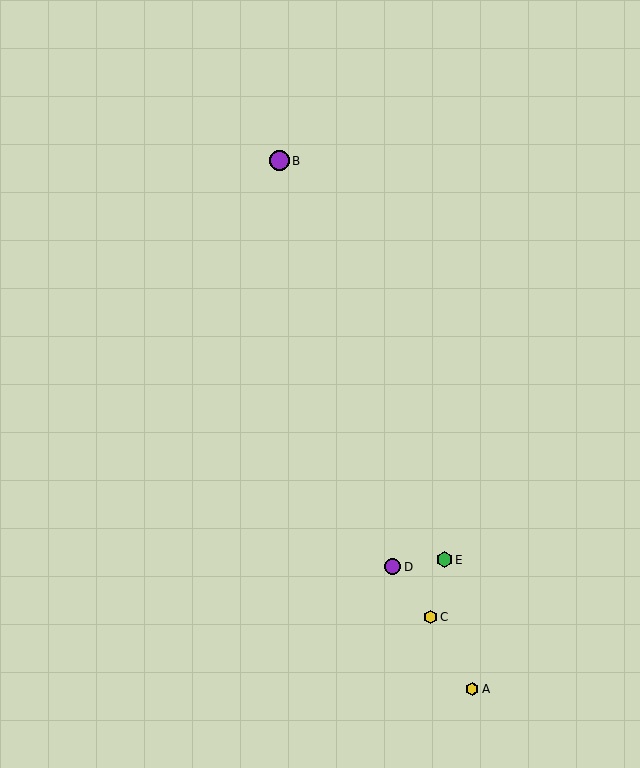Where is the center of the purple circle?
The center of the purple circle is at (279, 161).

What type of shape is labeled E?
Shape E is a green hexagon.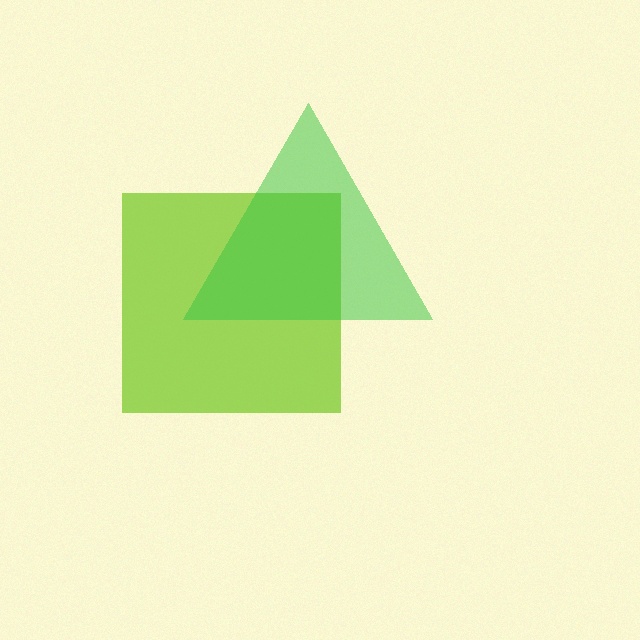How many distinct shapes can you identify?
There are 2 distinct shapes: a lime square, a green triangle.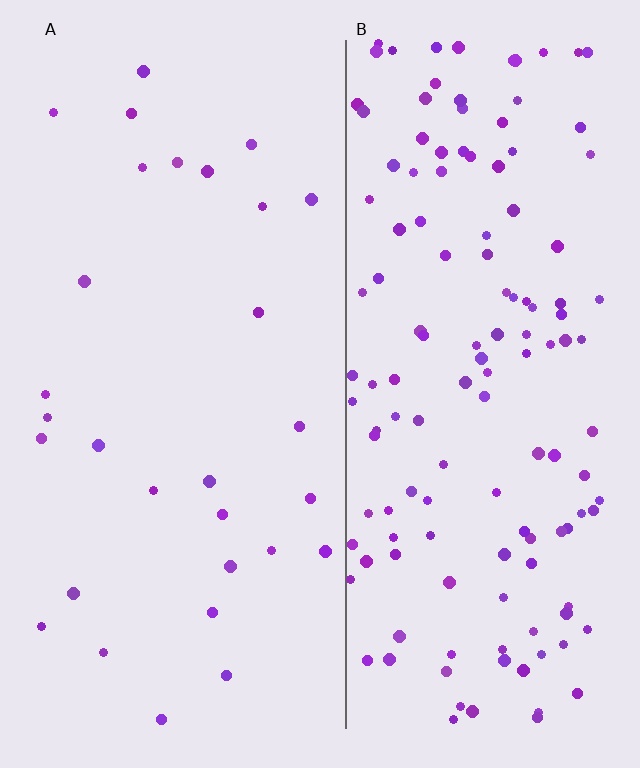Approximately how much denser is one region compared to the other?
Approximately 4.7× — region B over region A.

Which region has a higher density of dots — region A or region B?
B (the right).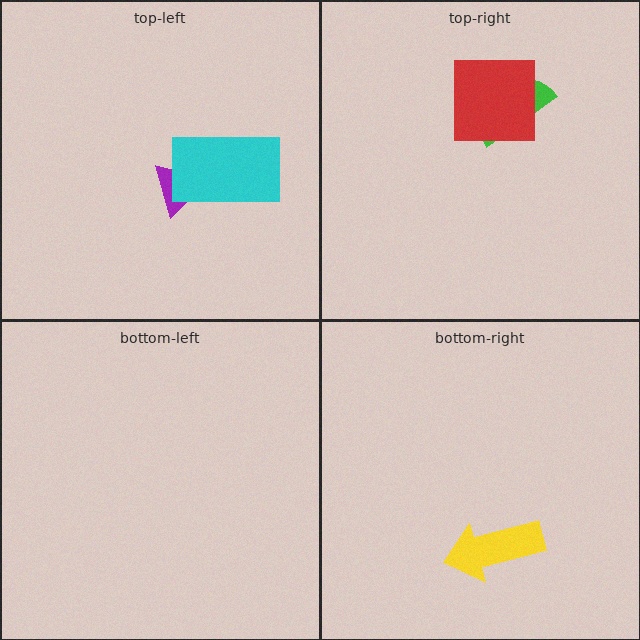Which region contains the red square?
The top-right region.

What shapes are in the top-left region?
The purple triangle, the cyan rectangle.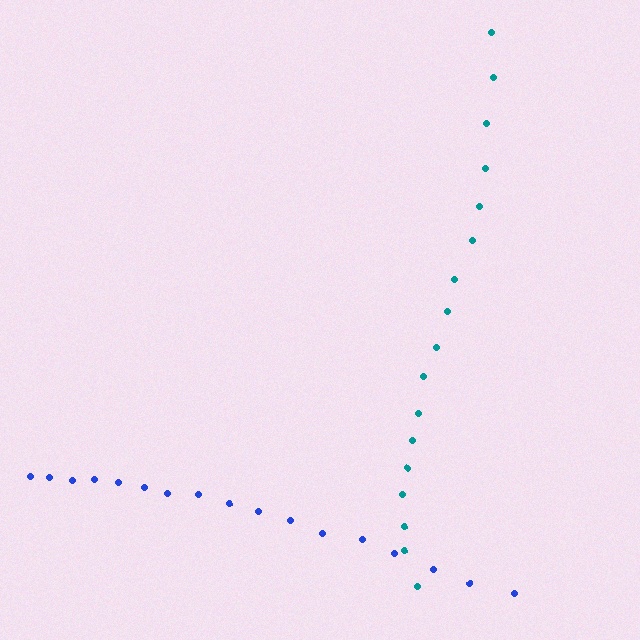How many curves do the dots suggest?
There are 2 distinct paths.